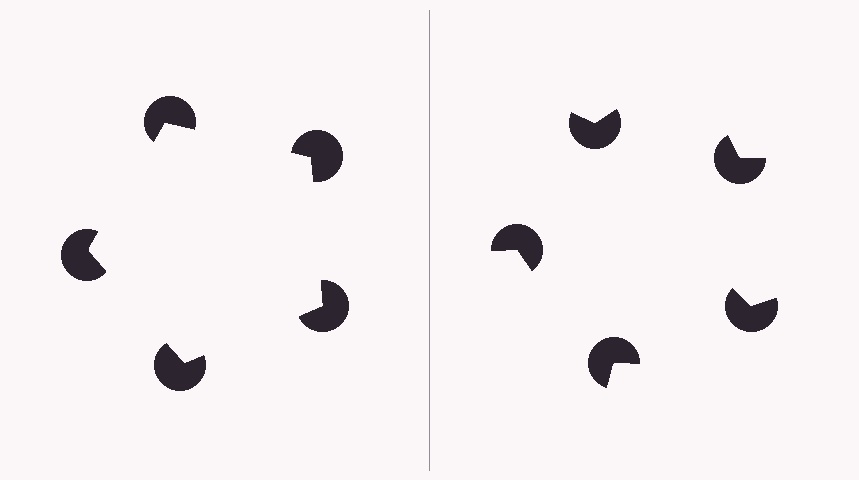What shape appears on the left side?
An illusory pentagon.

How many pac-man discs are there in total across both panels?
10 — 5 on each side.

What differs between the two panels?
The pac-man discs are positioned identically on both sides; only the wedge orientations differ. On the left they align to a pentagon; on the right they are misaligned.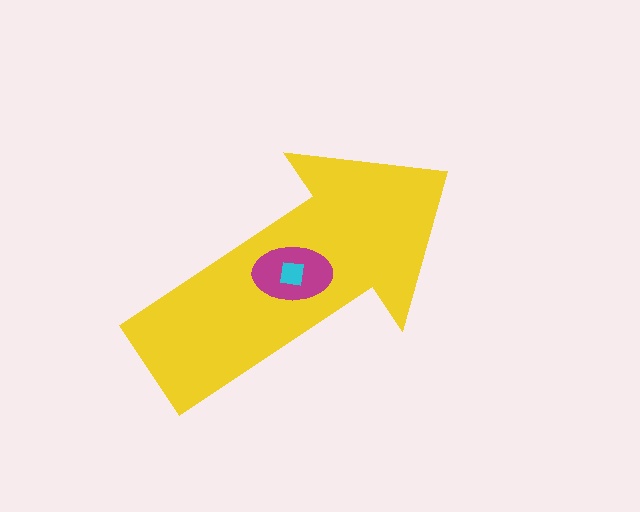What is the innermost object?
The cyan square.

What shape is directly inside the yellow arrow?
The magenta ellipse.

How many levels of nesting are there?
3.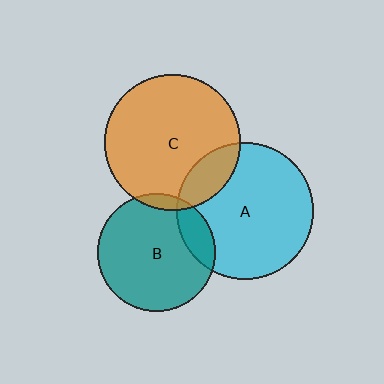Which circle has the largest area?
Circle A (cyan).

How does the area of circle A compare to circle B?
Approximately 1.4 times.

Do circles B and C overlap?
Yes.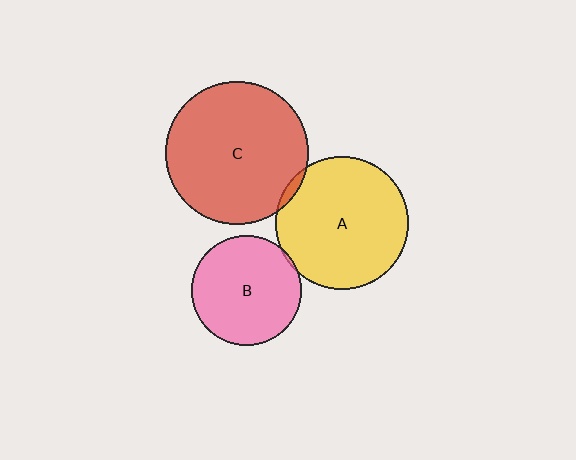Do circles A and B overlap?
Yes.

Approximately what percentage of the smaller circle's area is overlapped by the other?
Approximately 5%.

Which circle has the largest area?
Circle C (red).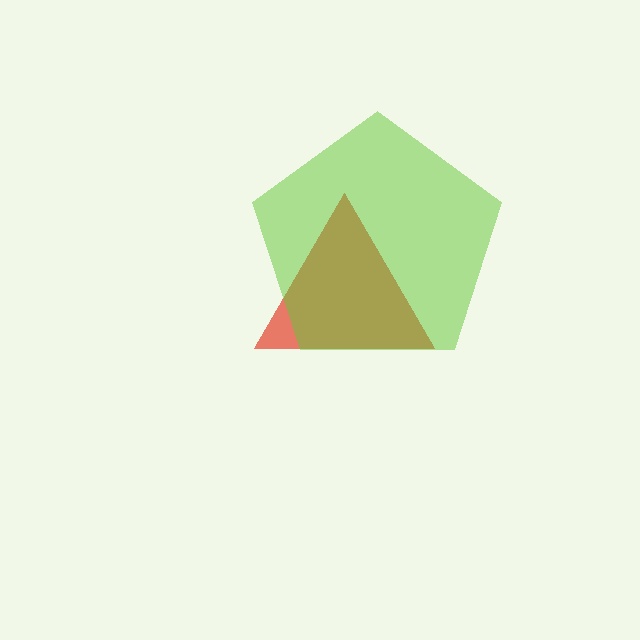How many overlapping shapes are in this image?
There are 2 overlapping shapes in the image.